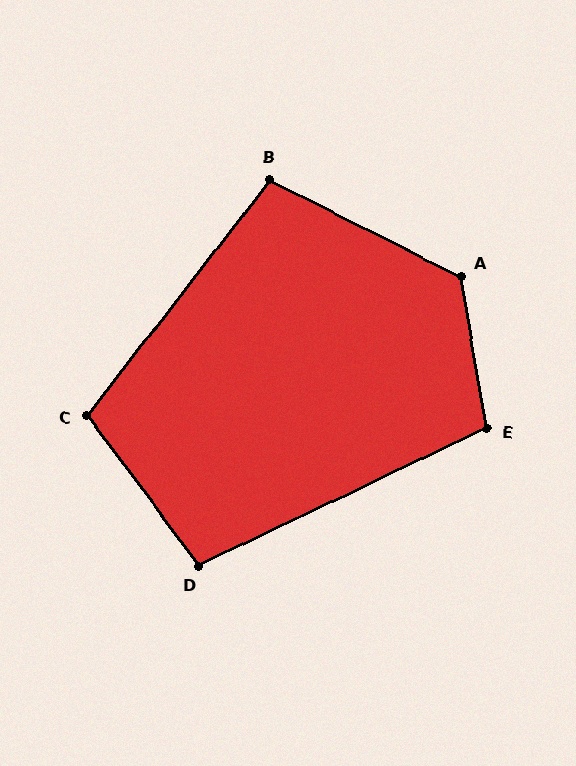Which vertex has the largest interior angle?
A, at approximately 126 degrees.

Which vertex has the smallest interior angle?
D, at approximately 101 degrees.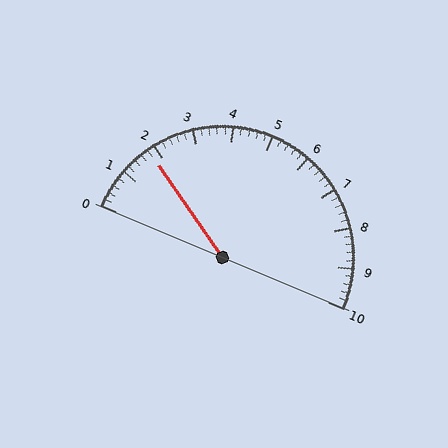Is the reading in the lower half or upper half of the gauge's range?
The reading is in the lower half of the range (0 to 10).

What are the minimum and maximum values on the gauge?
The gauge ranges from 0 to 10.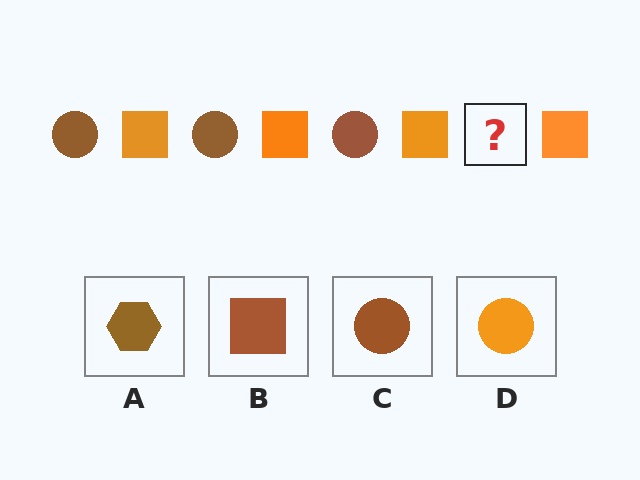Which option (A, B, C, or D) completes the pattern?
C.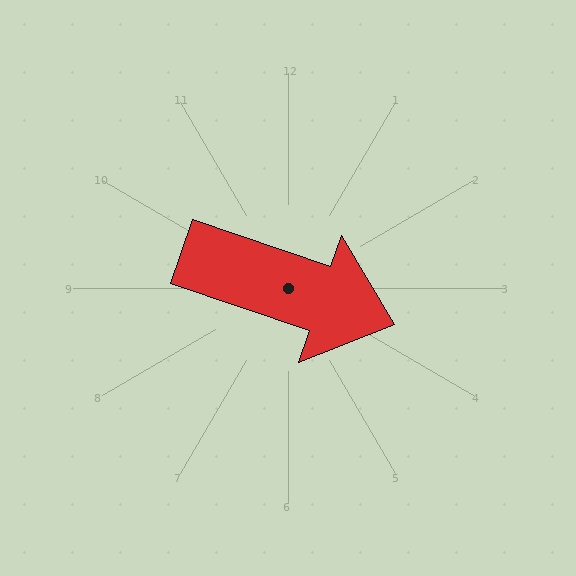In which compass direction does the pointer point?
East.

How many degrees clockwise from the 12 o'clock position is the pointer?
Approximately 109 degrees.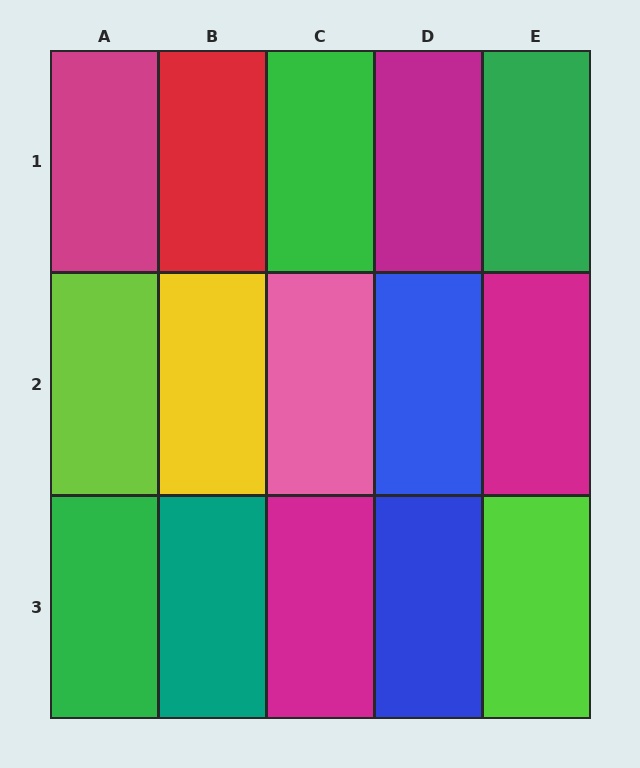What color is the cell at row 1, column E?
Green.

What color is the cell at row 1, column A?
Magenta.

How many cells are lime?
2 cells are lime.